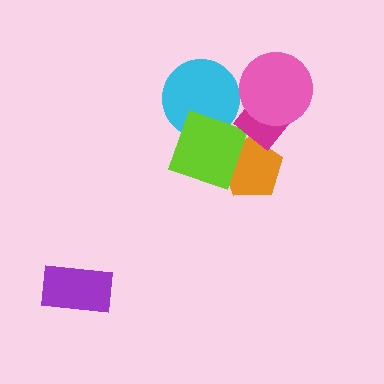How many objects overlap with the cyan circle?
1 object overlaps with the cyan circle.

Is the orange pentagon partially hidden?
Yes, it is partially covered by another shape.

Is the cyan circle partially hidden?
Yes, it is partially covered by another shape.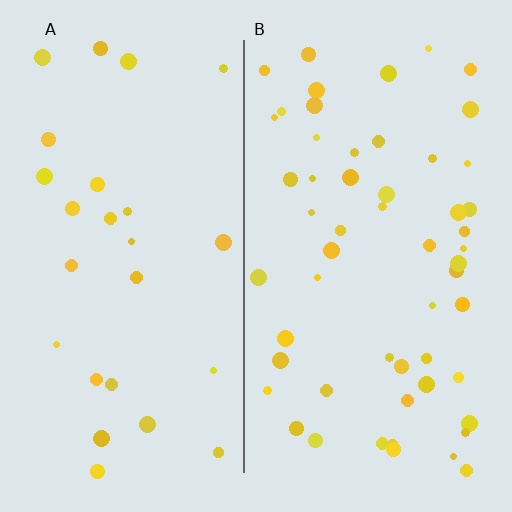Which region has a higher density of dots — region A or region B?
B (the right).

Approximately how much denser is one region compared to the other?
Approximately 2.1× — region B over region A.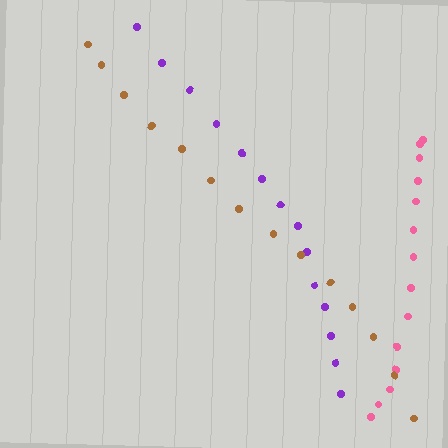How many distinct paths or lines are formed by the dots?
There are 3 distinct paths.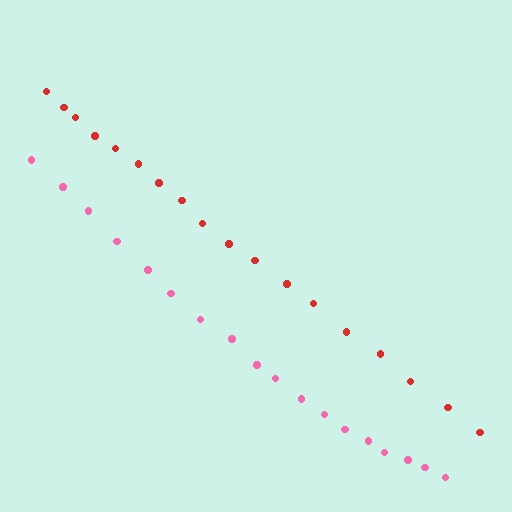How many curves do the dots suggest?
There are 2 distinct paths.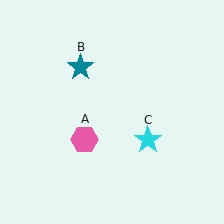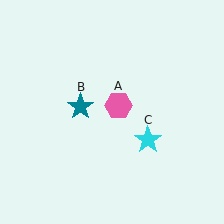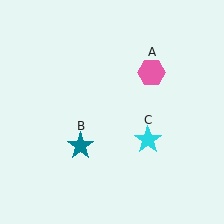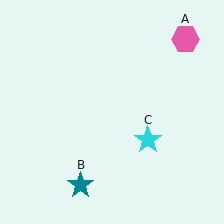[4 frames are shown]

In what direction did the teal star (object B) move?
The teal star (object B) moved down.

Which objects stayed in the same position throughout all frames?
Cyan star (object C) remained stationary.